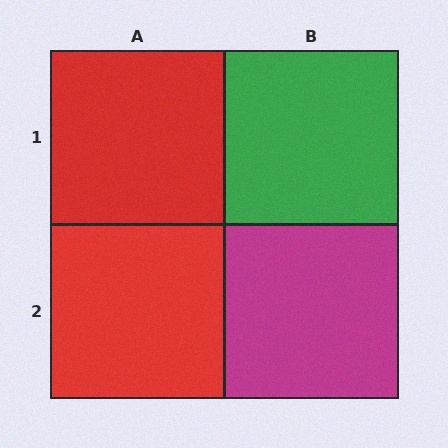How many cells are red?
2 cells are red.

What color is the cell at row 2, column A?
Red.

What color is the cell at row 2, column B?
Magenta.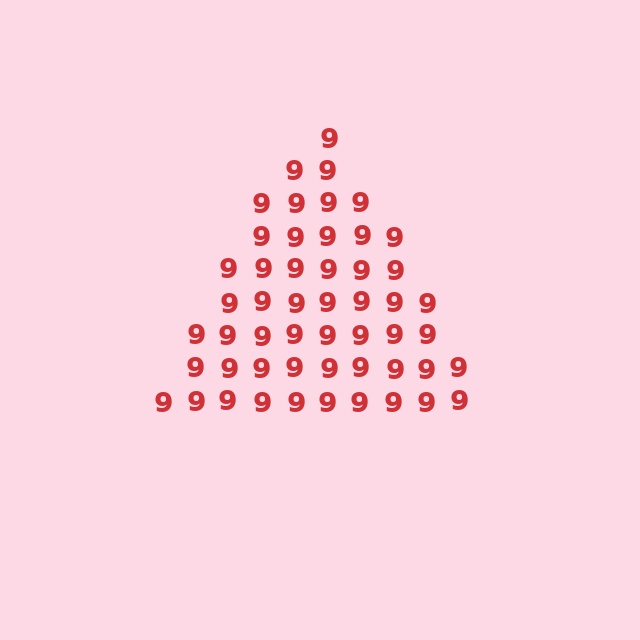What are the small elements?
The small elements are digit 9's.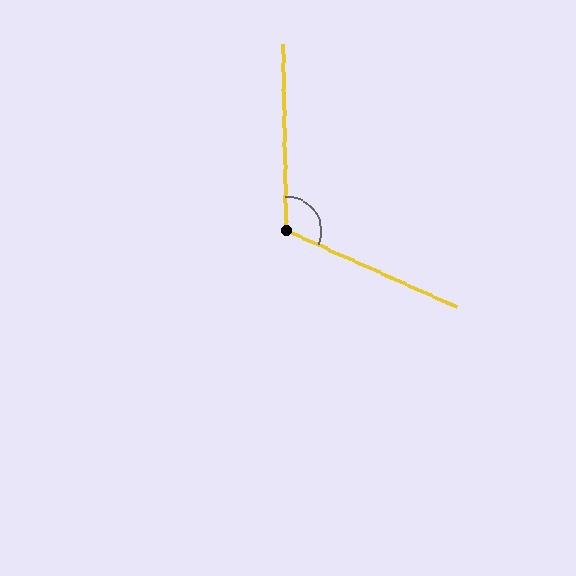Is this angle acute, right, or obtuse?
It is obtuse.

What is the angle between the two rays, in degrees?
Approximately 115 degrees.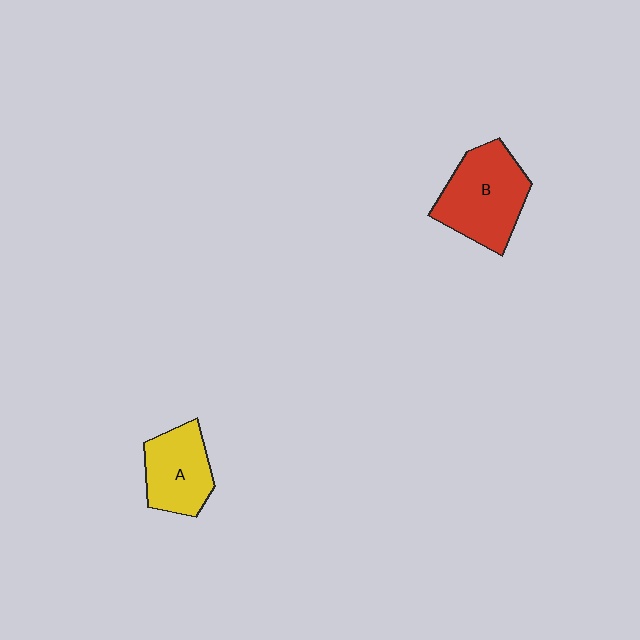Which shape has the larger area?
Shape B (red).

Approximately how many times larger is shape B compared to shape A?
Approximately 1.4 times.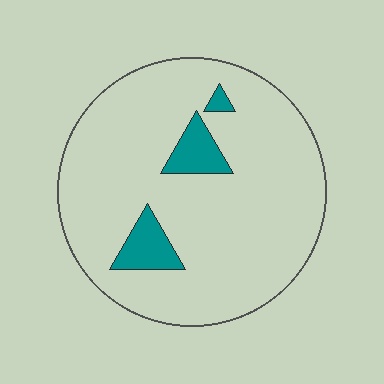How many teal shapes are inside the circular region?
3.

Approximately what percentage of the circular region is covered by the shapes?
Approximately 10%.